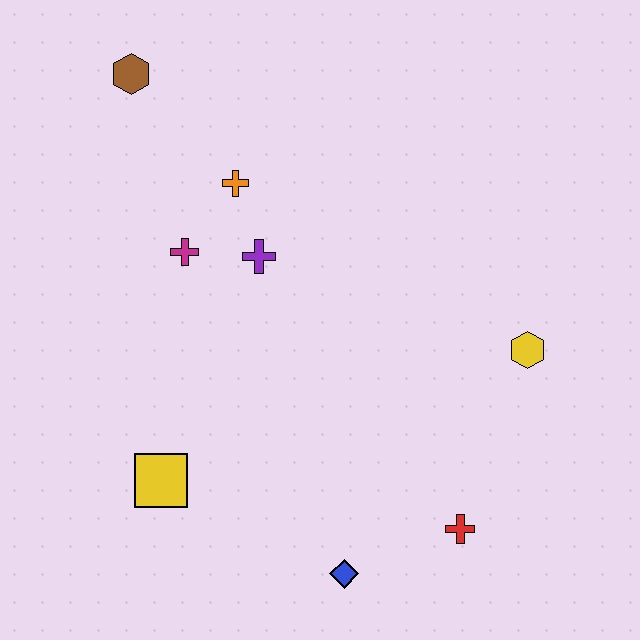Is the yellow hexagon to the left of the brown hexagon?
No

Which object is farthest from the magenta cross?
The red cross is farthest from the magenta cross.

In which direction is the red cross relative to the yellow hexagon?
The red cross is below the yellow hexagon.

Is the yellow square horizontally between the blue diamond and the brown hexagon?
Yes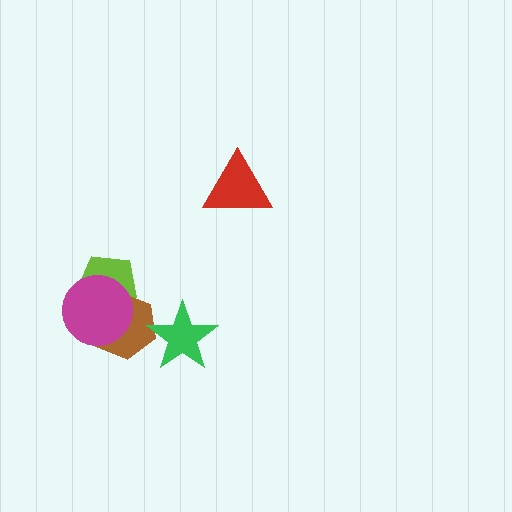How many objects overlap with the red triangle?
0 objects overlap with the red triangle.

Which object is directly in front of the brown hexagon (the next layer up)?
The green star is directly in front of the brown hexagon.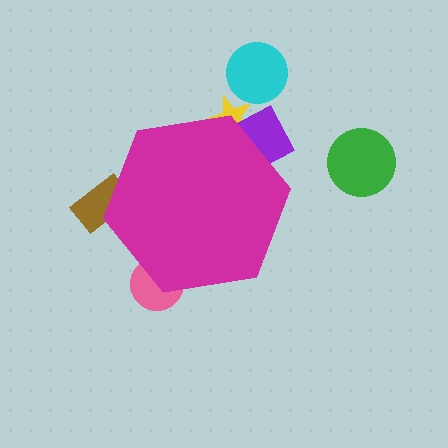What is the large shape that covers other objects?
A magenta hexagon.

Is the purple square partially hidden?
Yes, the purple square is partially hidden behind the magenta hexagon.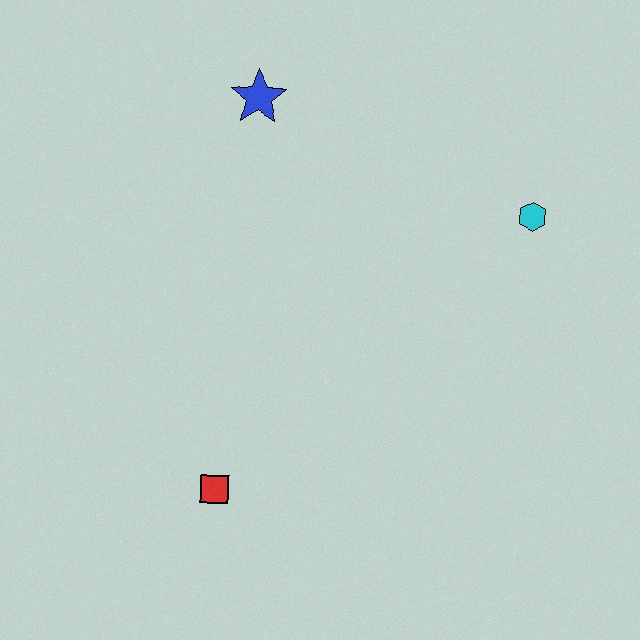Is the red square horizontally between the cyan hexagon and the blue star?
No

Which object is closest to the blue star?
The cyan hexagon is closest to the blue star.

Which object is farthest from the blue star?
The red square is farthest from the blue star.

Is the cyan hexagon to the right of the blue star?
Yes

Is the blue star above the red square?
Yes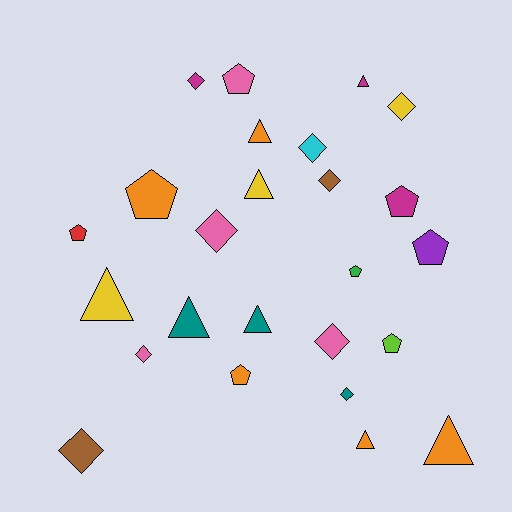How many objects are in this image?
There are 25 objects.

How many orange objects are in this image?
There are 5 orange objects.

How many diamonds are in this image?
There are 9 diamonds.